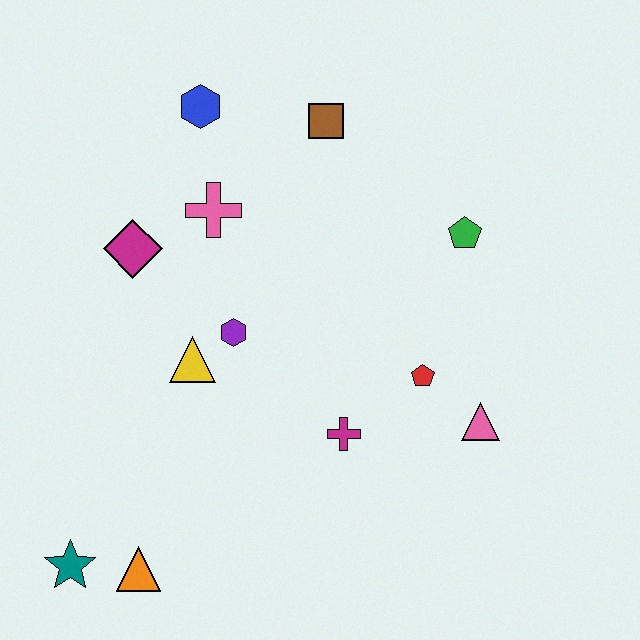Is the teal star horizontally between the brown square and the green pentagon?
No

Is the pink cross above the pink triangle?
Yes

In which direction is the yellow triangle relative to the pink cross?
The yellow triangle is below the pink cross.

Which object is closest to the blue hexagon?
The pink cross is closest to the blue hexagon.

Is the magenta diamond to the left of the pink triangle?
Yes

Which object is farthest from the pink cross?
The teal star is farthest from the pink cross.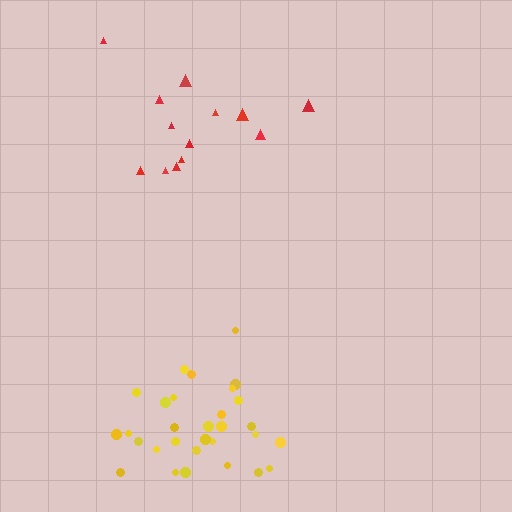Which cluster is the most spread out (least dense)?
Red.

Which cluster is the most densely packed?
Yellow.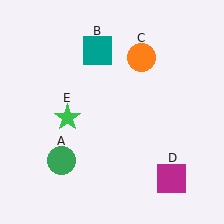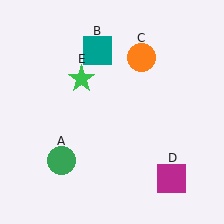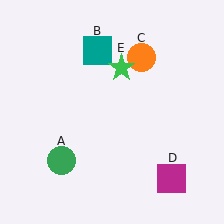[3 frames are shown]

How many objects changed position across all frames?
1 object changed position: green star (object E).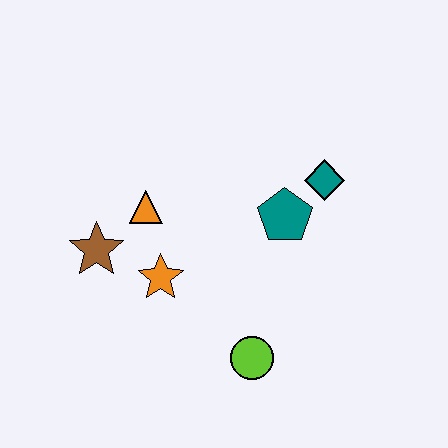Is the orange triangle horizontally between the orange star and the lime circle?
No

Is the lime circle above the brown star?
No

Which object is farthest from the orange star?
The teal diamond is farthest from the orange star.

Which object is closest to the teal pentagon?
The teal diamond is closest to the teal pentagon.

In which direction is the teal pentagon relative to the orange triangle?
The teal pentagon is to the right of the orange triangle.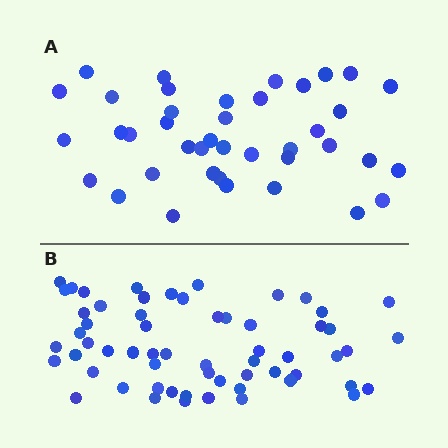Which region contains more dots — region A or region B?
Region B (the bottom region) has more dots.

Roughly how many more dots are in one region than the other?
Region B has approximately 20 more dots than region A.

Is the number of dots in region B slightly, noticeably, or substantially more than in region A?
Region B has substantially more. The ratio is roughly 1.5 to 1.